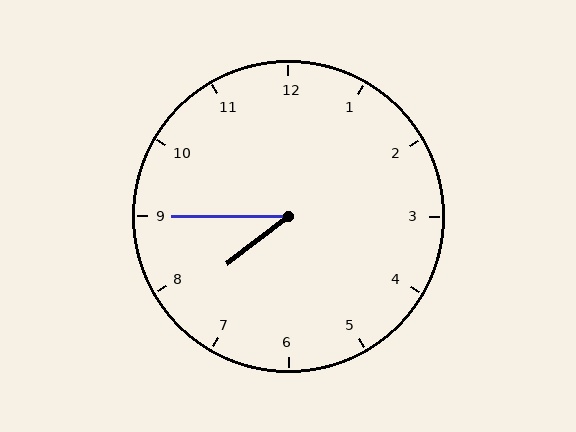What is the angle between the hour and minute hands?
Approximately 38 degrees.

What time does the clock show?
7:45.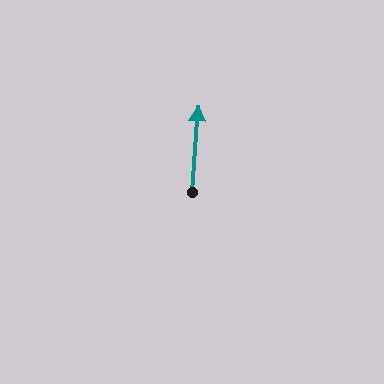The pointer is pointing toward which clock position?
Roughly 12 o'clock.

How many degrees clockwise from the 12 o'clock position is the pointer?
Approximately 4 degrees.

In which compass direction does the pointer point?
North.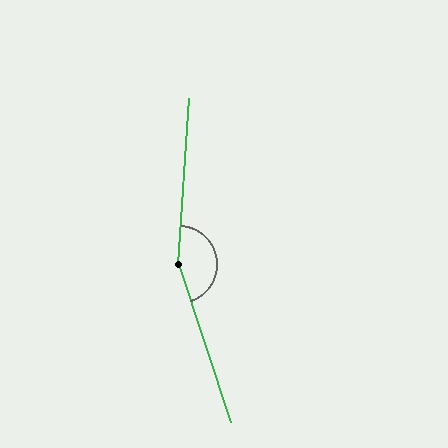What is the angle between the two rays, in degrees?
Approximately 158 degrees.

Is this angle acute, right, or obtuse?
It is obtuse.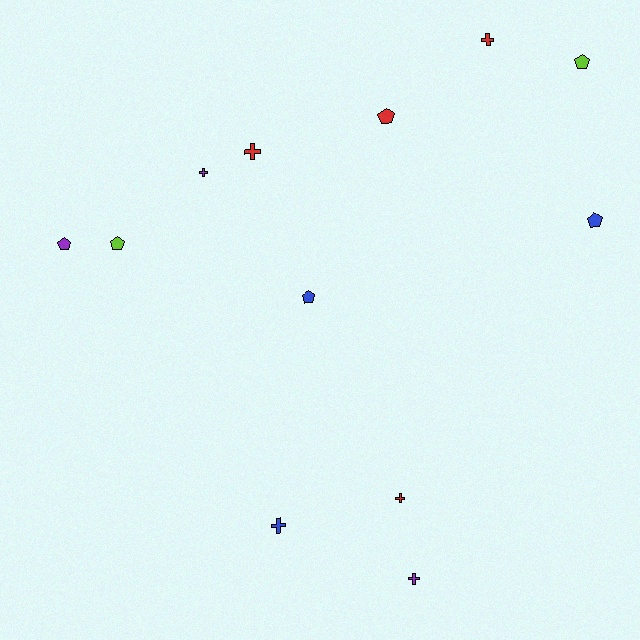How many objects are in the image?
There are 12 objects.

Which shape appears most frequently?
Pentagon, with 6 objects.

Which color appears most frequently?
Red, with 4 objects.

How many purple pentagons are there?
There is 1 purple pentagon.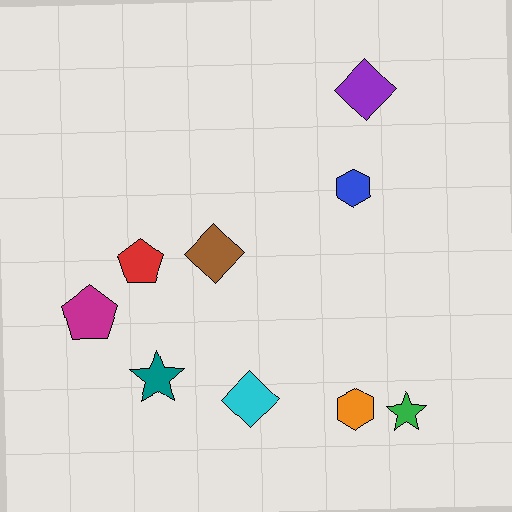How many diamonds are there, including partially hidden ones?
There are 3 diamonds.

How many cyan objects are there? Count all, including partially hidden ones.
There is 1 cyan object.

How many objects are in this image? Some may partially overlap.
There are 9 objects.